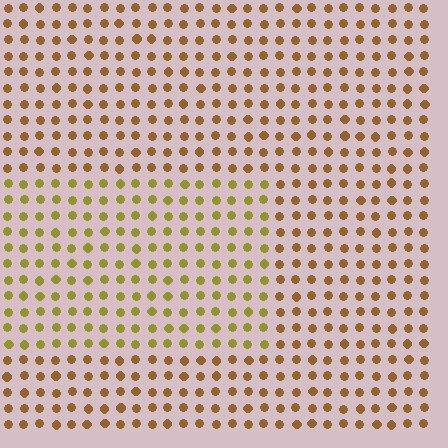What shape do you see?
I see a rectangle.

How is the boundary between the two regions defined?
The boundary is defined purely by a slight shift in hue (about 28 degrees). Spacing, size, and orientation are identical on both sides.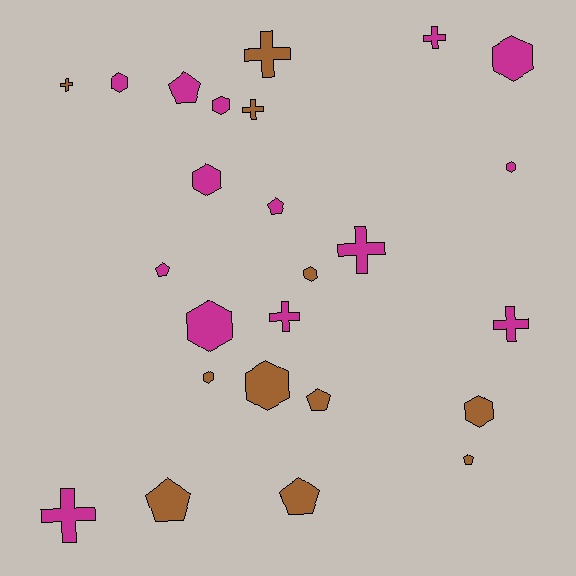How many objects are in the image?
There are 25 objects.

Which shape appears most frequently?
Hexagon, with 10 objects.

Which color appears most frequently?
Magenta, with 14 objects.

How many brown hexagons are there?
There are 4 brown hexagons.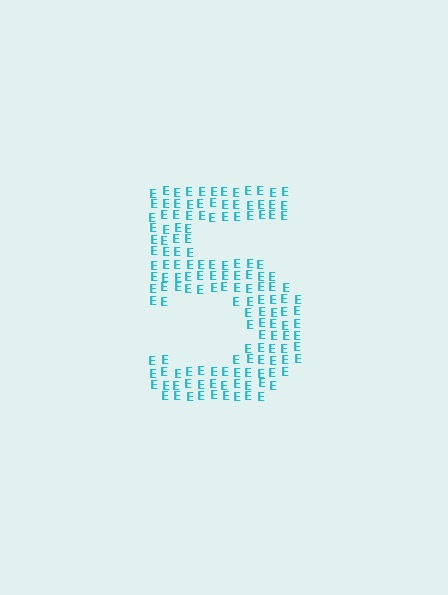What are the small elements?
The small elements are letter E's.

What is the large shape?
The large shape is the digit 5.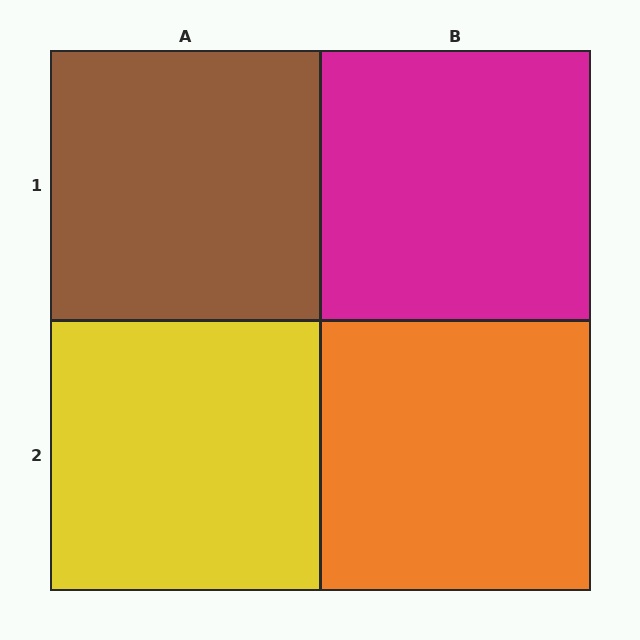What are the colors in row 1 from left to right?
Brown, magenta.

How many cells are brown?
1 cell is brown.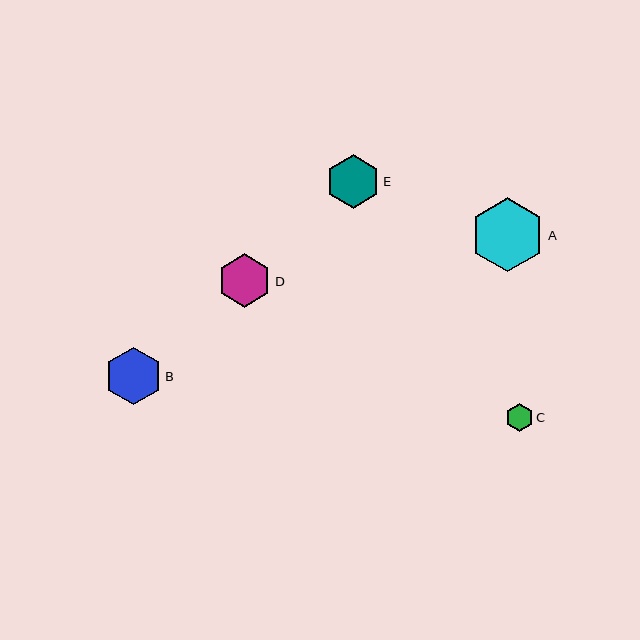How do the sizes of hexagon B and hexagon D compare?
Hexagon B and hexagon D are approximately the same size.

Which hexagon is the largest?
Hexagon A is the largest with a size of approximately 74 pixels.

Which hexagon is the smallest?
Hexagon C is the smallest with a size of approximately 28 pixels.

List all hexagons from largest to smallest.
From largest to smallest: A, B, D, E, C.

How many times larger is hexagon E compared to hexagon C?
Hexagon E is approximately 1.9 times the size of hexagon C.